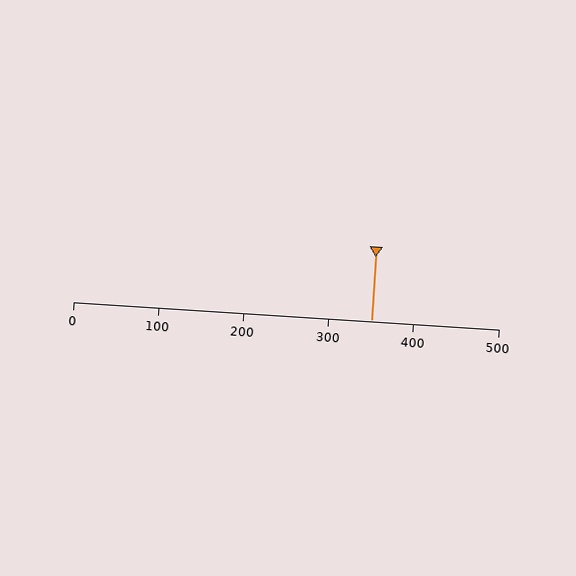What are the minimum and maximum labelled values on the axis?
The axis runs from 0 to 500.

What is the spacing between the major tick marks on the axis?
The major ticks are spaced 100 apart.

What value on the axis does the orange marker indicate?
The marker indicates approximately 350.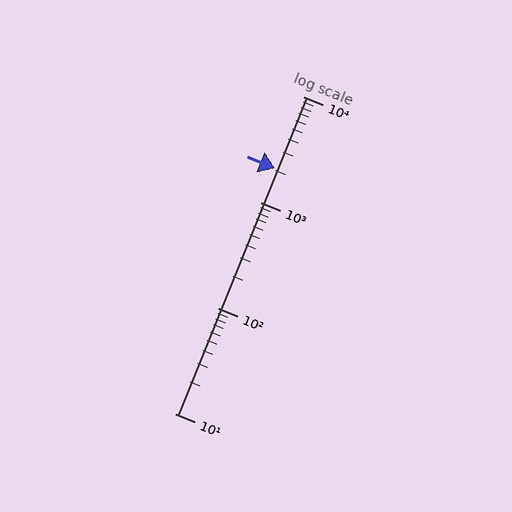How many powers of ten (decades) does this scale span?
The scale spans 3 decades, from 10 to 10000.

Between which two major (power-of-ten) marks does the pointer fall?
The pointer is between 1000 and 10000.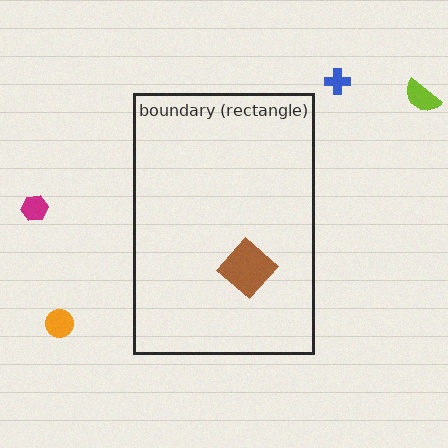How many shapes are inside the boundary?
1 inside, 4 outside.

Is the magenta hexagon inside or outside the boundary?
Outside.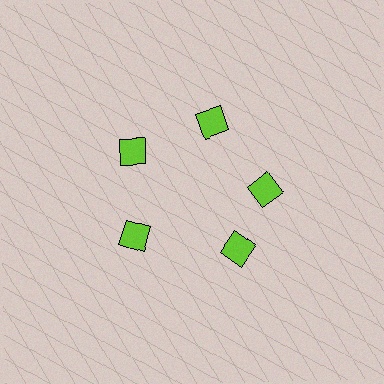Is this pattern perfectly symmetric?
No. The 5 lime squares are arranged in a ring, but one element near the 5 o'clock position is rotated out of alignment along the ring, breaking the 5-fold rotational symmetry.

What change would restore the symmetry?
The symmetry would be restored by rotating it back into even spacing with its neighbors so that all 5 squares sit at equal angles and equal distance from the center.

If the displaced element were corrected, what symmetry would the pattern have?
It would have 5-fold rotational symmetry — the pattern would map onto itself every 72 degrees.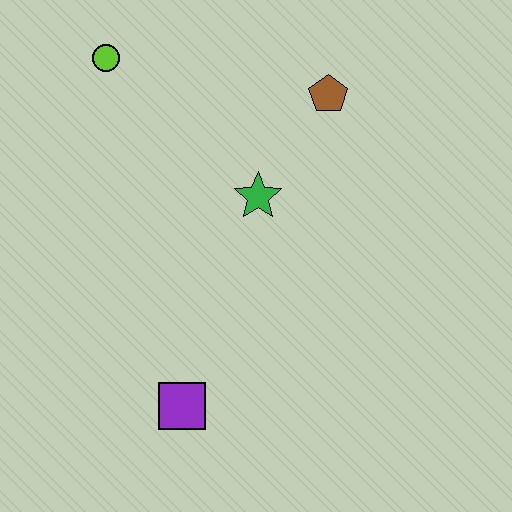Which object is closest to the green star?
The brown pentagon is closest to the green star.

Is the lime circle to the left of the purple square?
Yes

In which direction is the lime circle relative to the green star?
The lime circle is to the left of the green star.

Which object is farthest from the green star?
The purple square is farthest from the green star.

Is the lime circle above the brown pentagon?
Yes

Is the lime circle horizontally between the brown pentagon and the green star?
No